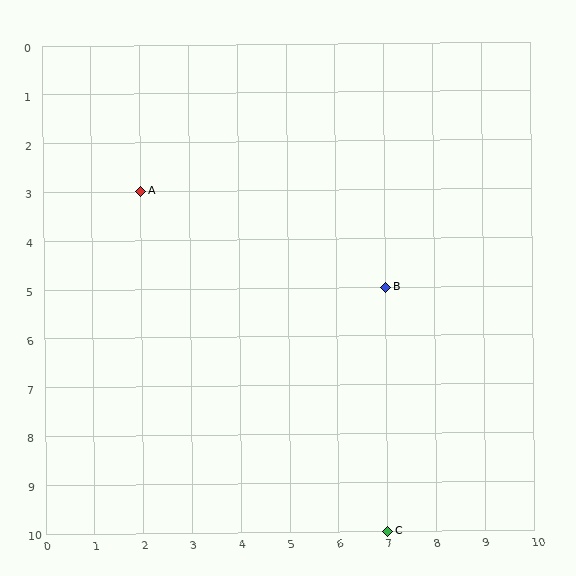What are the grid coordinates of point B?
Point B is at grid coordinates (7, 5).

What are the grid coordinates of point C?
Point C is at grid coordinates (7, 10).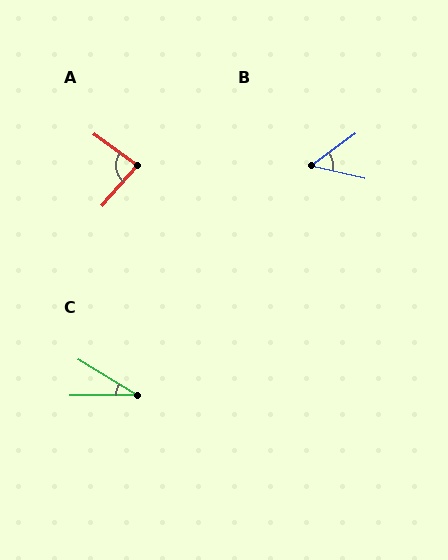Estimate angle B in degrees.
Approximately 49 degrees.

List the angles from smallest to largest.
C (32°), B (49°), A (85°).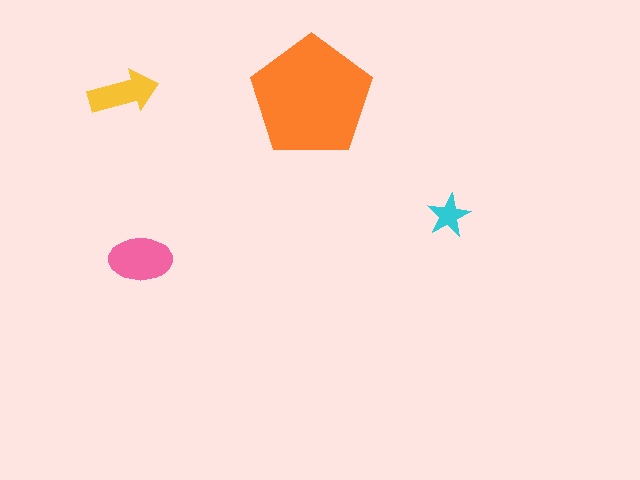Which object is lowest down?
The pink ellipse is bottommost.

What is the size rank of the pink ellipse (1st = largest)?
2nd.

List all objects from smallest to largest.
The cyan star, the yellow arrow, the pink ellipse, the orange pentagon.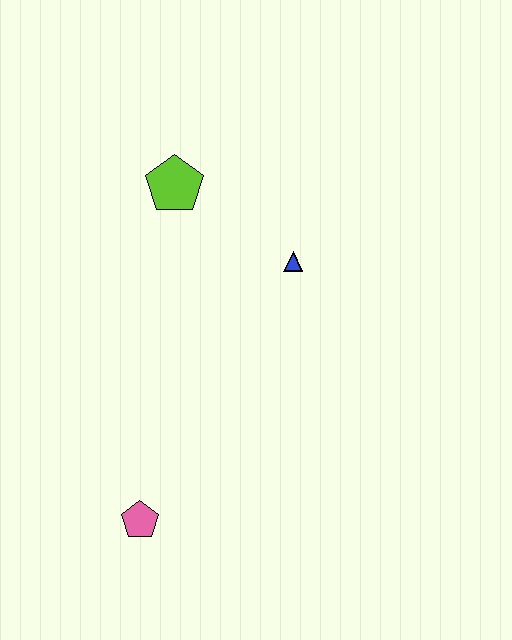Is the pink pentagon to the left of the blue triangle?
Yes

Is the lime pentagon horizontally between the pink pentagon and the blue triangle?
Yes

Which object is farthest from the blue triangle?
The pink pentagon is farthest from the blue triangle.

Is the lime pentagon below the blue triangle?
No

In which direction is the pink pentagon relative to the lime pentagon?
The pink pentagon is below the lime pentagon.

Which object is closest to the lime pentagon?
The blue triangle is closest to the lime pentagon.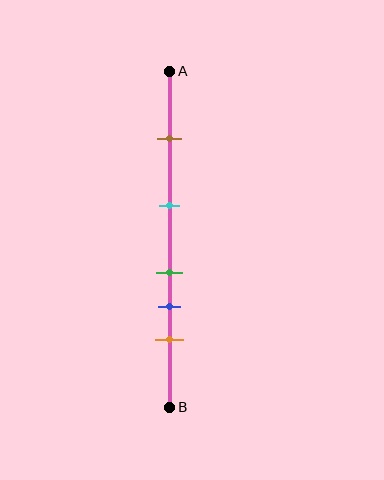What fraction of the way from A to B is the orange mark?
The orange mark is approximately 80% (0.8) of the way from A to B.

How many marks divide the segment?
There are 5 marks dividing the segment.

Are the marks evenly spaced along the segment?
No, the marks are not evenly spaced.